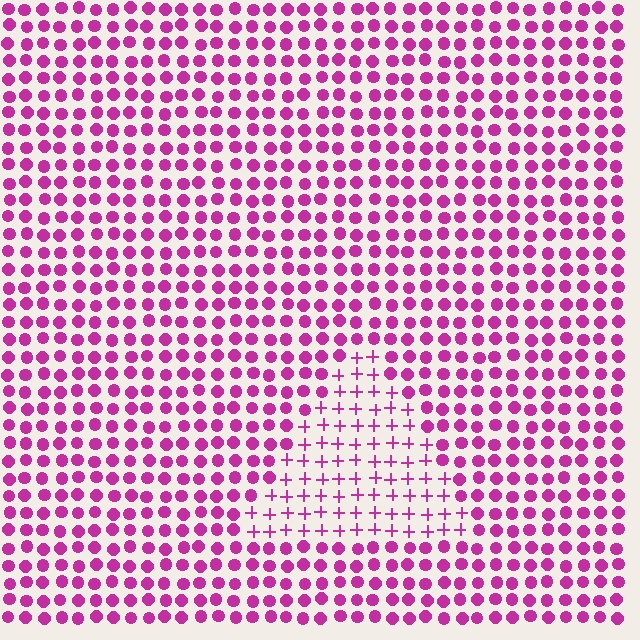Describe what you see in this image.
The image is filled with small magenta elements arranged in a uniform grid. A triangle-shaped region contains plus signs, while the surrounding area contains circles. The boundary is defined purely by the change in element shape.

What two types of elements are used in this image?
The image uses plus signs inside the triangle region and circles outside it.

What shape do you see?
I see a triangle.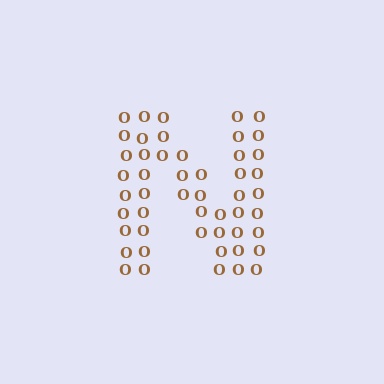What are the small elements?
The small elements are letter O's.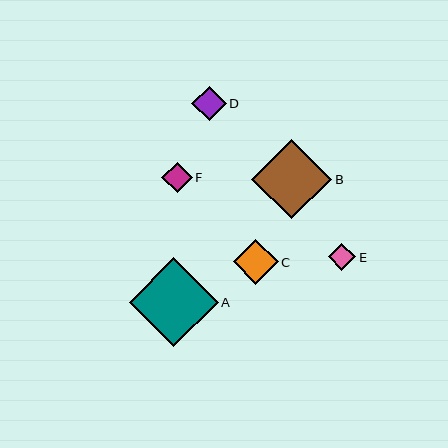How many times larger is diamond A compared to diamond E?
Diamond A is approximately 3.2 times the size of diamond E.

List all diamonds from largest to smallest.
From largest to smallest: A, B, C, D, F, E.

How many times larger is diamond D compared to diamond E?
Diamond D is approximately 1.3 times the size of diamond E.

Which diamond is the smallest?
Diamond E is the smallest with a size of approximately 27 pixels.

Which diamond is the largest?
Diamond A is the largest with a size of approximately 89 pixels.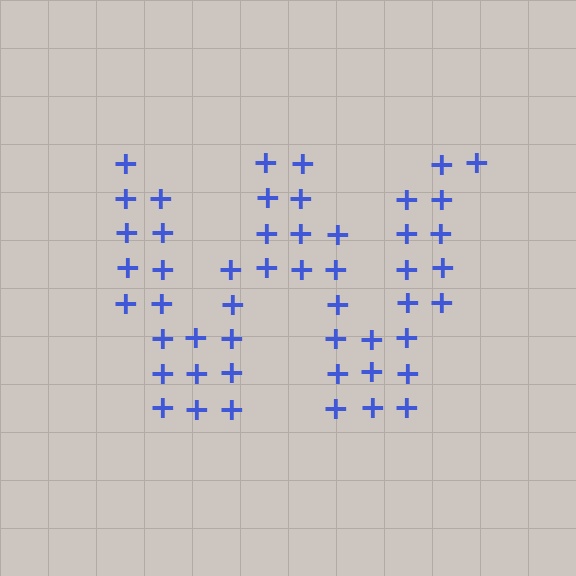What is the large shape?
The large shape is the letter W.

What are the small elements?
The small elements are plus signs.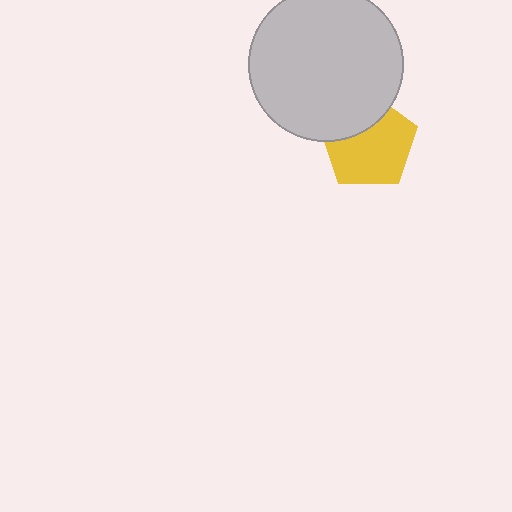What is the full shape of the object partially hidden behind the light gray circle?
The partially hidden object is a yellow pentagon.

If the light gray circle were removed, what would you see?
You would see the complete yellow pentagon.